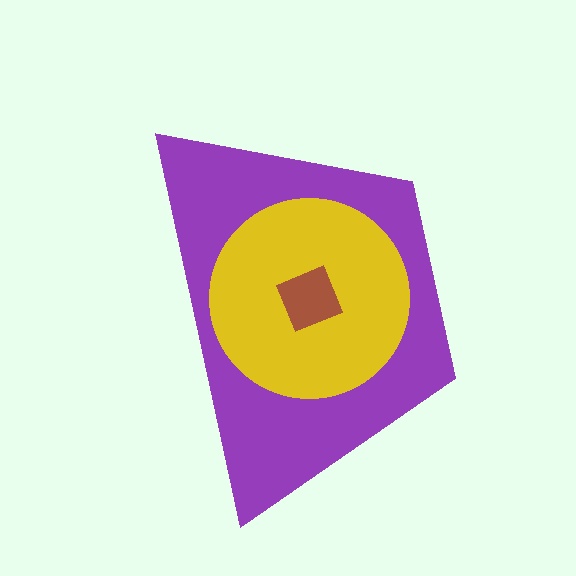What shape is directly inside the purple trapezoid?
The yellow circle.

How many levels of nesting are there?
3.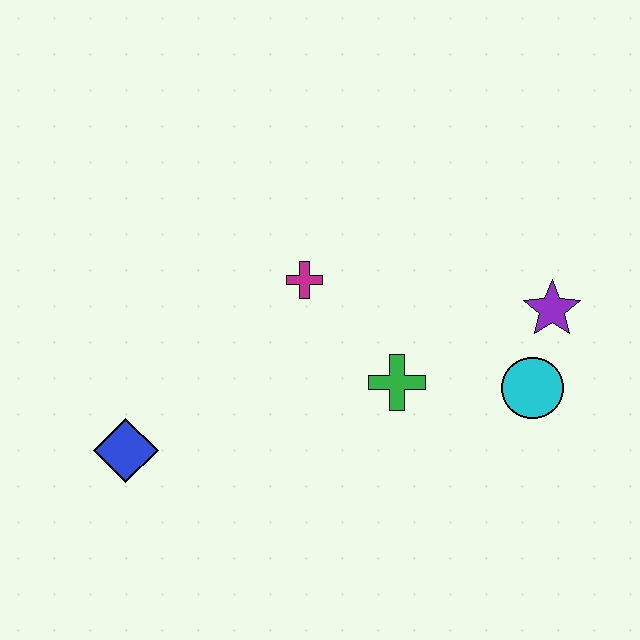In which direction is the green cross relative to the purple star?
The green cross is to the left of the purple star.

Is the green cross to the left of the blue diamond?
No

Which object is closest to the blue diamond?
The magenta cross is closest to the blue diamond.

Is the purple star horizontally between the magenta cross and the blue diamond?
No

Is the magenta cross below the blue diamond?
No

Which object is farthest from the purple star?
The blue diamond is farthest from the purple star.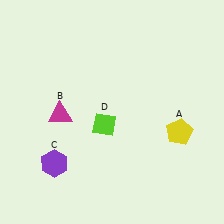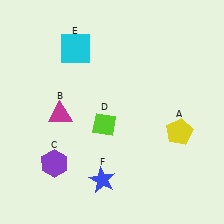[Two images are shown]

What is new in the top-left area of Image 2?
A cyan square (E) was added in the top-left area of Image 2.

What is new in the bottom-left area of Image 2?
A blue star (F) was added in the bottom-left area of Image 2.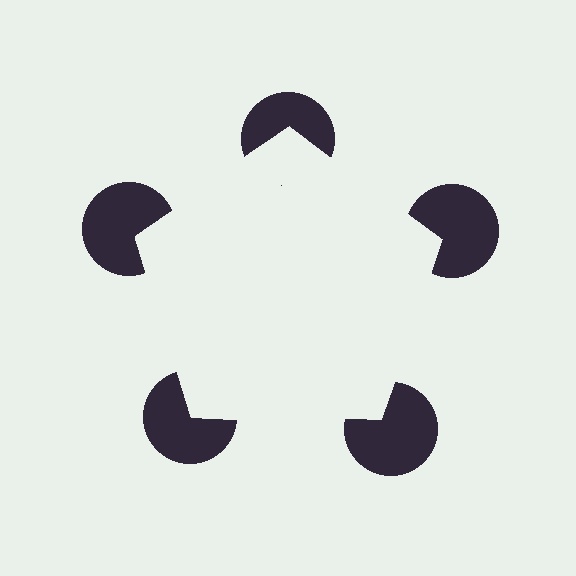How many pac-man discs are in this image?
There are 5 — one at each vertex of the illusory pentagon.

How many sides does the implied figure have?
5 sides.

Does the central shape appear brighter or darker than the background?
It typically appears slightly brighter than the background, even though no actual brightness change is drawn.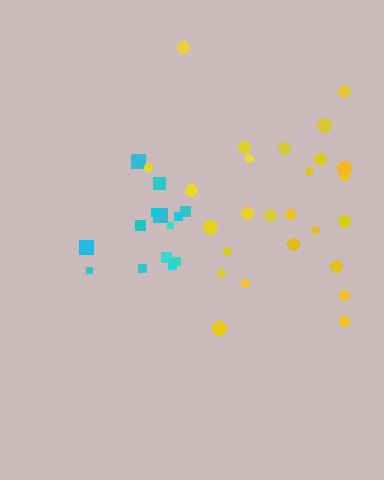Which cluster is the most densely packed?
Cyan.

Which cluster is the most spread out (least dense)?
Yellow.